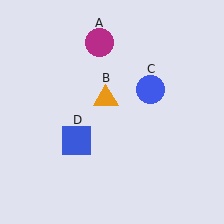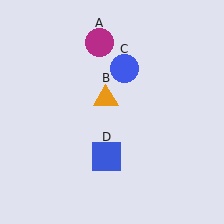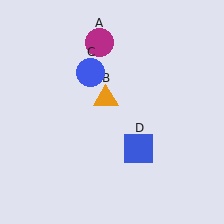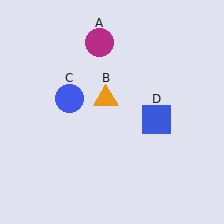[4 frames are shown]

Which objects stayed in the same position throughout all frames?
Magenta circle (object A) and orange triangle (object B) remained stationary.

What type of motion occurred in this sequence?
The blue circle (object C), blue square (object D) rotated counterclockwise around the center of the scene.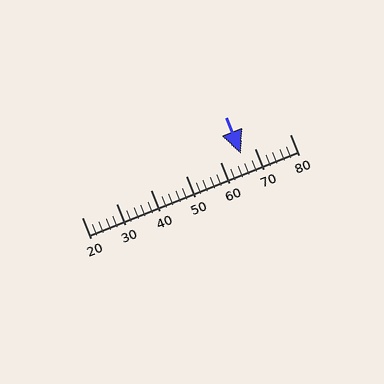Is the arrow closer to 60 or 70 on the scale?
The arrow is closer to 70.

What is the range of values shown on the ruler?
The ruler shows values from 20 to 80.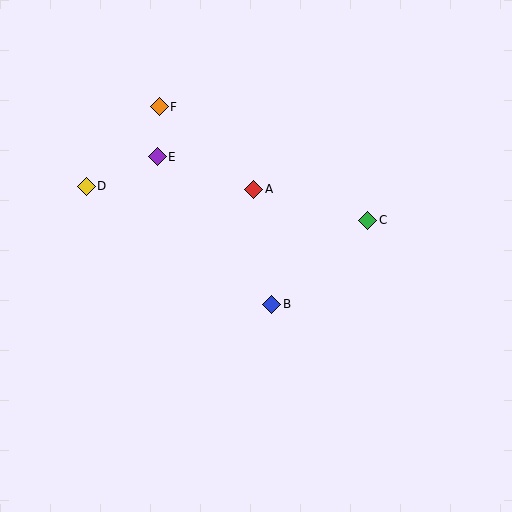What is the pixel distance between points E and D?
The distance between E and D is 77 pixels.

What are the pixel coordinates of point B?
Point B is at (272, 304).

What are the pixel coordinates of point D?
Point D is at (86, 186).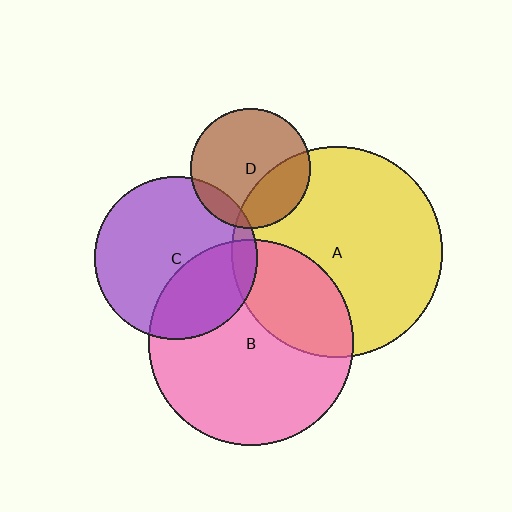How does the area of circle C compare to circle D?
Approximately 1.8 times.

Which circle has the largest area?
Circle A (yellow).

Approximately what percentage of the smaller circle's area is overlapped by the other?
Approximately 35%.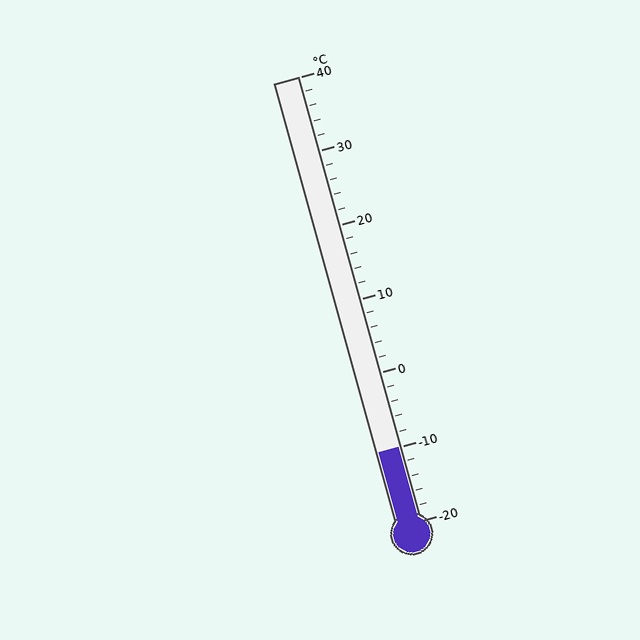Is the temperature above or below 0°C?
The temperature is below 0°C.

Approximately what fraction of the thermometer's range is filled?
The thermometer is filled to approximately 15% of its range.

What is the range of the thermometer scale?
The thermometer scale ranges from -20°C to 40°C.